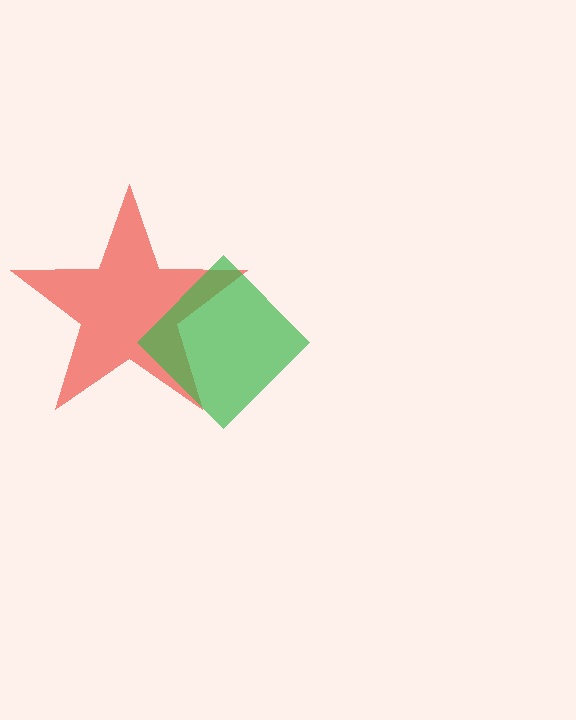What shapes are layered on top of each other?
The layered shapes are: a red star, a green diamond.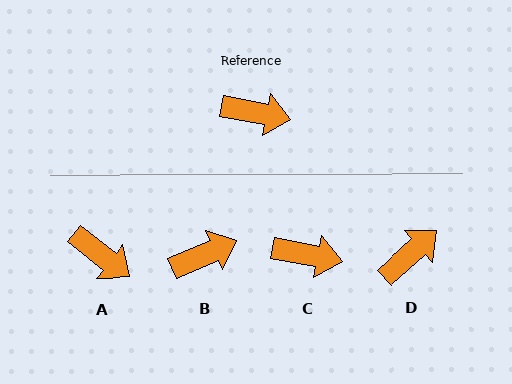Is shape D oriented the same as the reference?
No, it is off by about 53 degrees.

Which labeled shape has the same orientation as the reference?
C.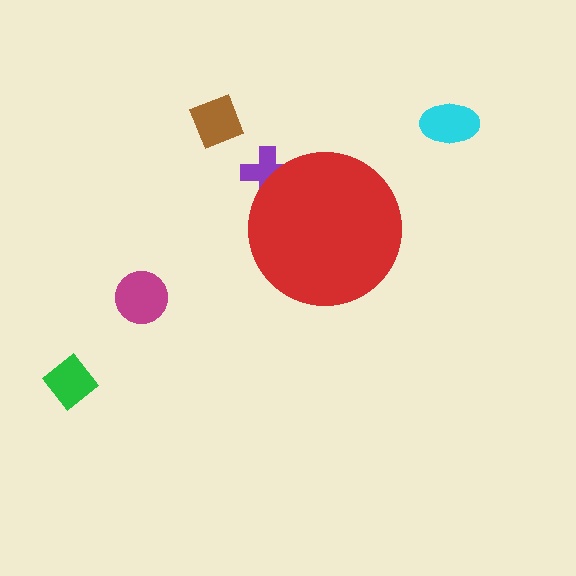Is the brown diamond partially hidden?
No, the brown diamond is fully visible.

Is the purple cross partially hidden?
Yes, the purple cross is partially hidden behind the red circle.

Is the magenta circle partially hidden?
No, the magenta circle is fully visible.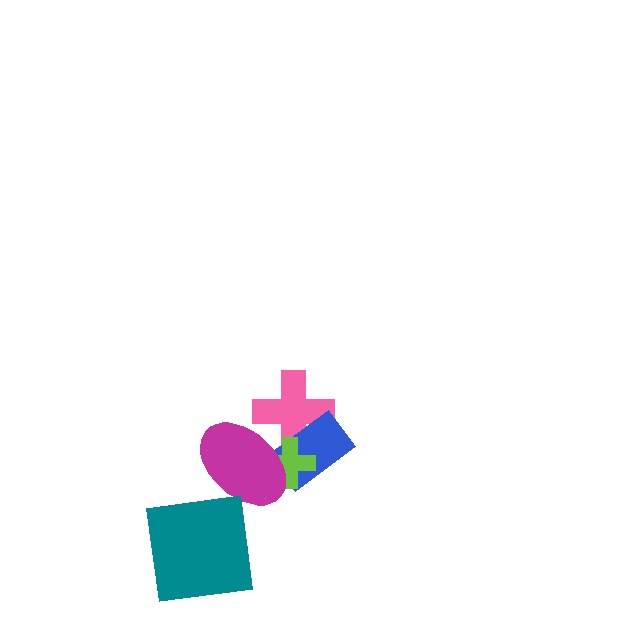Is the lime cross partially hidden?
Yes, it is partially covered by another shape.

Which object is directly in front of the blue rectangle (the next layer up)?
The lime cross is directly in front of the blue rectangle.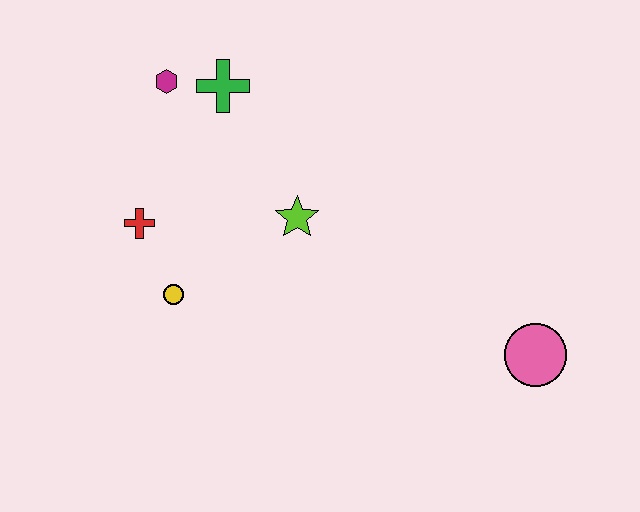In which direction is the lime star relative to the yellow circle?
The lime star is to the right of the yellow circle.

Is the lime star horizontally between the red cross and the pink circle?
Yes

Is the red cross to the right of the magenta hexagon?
No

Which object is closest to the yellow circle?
The red cross is closest to the yellow circle.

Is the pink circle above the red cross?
No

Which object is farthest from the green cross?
The pink circle is farthest from the green cross.